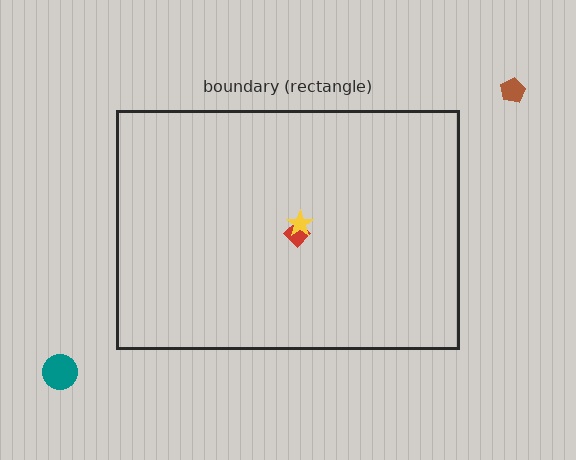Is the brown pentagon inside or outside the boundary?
Outside.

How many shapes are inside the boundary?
2 inside, 2 outside.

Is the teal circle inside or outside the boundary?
Outside.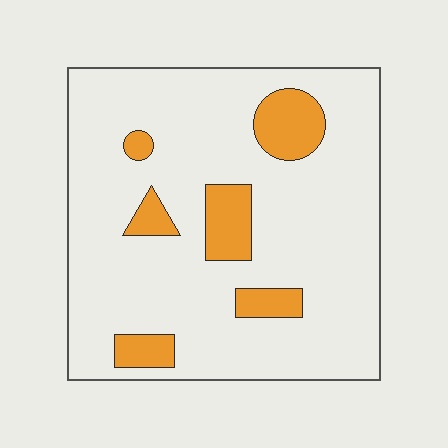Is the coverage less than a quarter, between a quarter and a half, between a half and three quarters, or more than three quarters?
Less than a quarter.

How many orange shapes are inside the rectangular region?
6.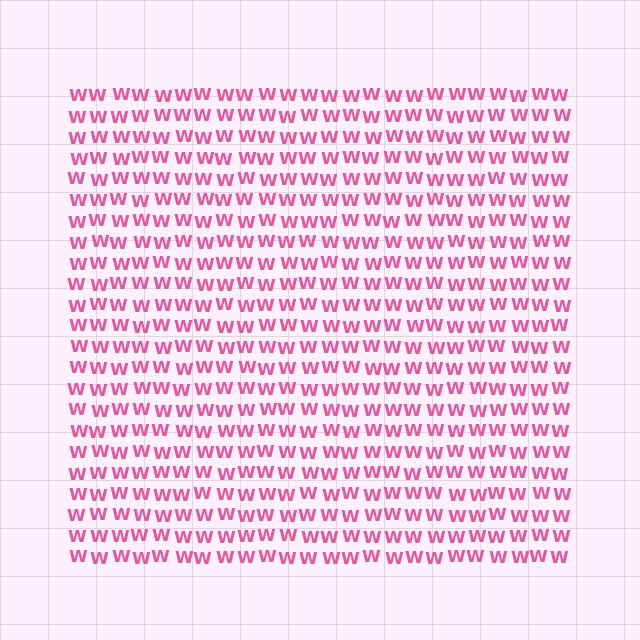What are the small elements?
The small elements are letter W's.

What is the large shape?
The large shape is a square.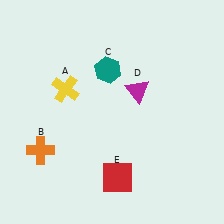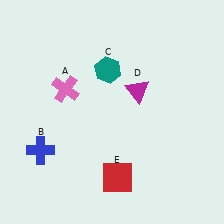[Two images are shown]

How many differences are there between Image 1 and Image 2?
There are 2 differences between the two images.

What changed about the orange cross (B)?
In Image 1, B is orange. In Image 2, it changed to blue.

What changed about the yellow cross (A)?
In Image 1, A is yellow. In Image 2, it changed to pink.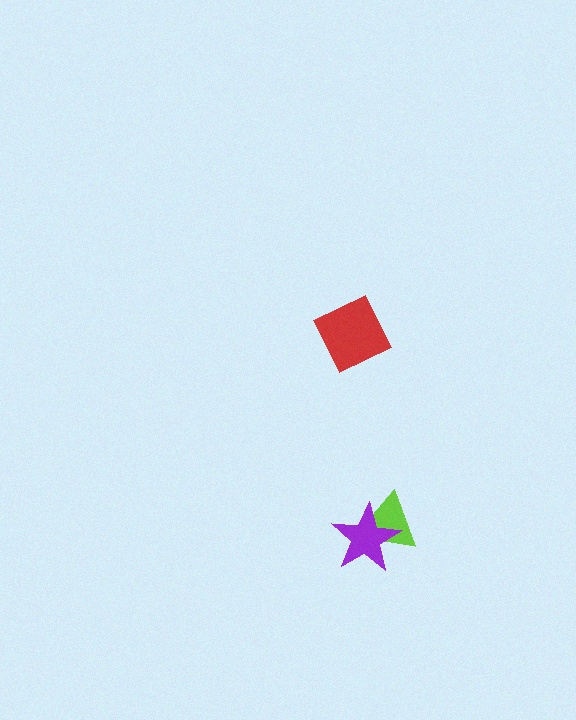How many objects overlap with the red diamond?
0 objects overlap with the red diamond.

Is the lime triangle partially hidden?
Yes, it is partially covered by another shape.